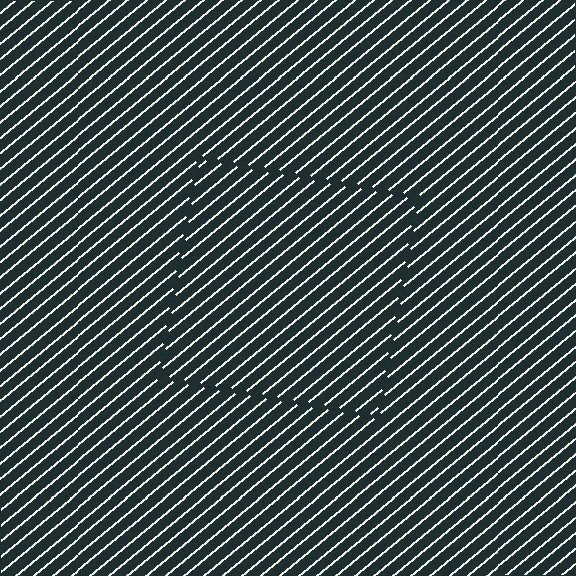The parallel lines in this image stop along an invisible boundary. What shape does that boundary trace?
An illusory square. The interior of the shape contains the same grating, shifted by half a period — the contour is defined by the phase discontinuity where line-ends from the inner and outer gratings abut.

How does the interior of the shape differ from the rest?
The interior of the shape contains the same grating, shifted by half a period — the contour is defined by the phase discontinuity where line-ends from the inner and outer gratings abut.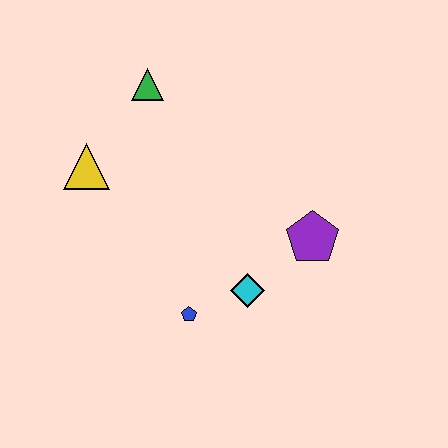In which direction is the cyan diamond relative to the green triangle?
The cyan diamond is below the green triangle.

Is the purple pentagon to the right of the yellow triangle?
Yes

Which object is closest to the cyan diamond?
The blue pentagon is closest to the cyan diamond.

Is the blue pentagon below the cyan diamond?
Yes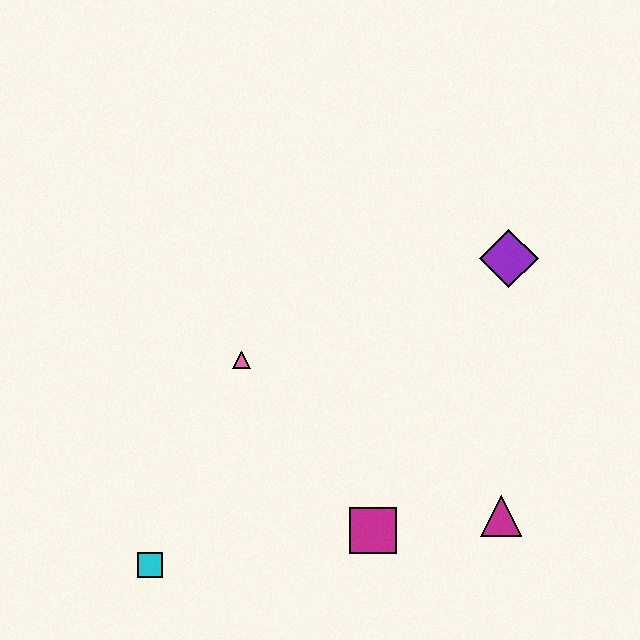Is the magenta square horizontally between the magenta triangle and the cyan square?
Yes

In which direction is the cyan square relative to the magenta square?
The cyan square is to the left of the magenta square.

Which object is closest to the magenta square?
The magenta triangle is closest to the magenta square.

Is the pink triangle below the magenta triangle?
No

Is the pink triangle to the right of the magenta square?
No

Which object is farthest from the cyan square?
The purple diamond is farthest from the cyan square.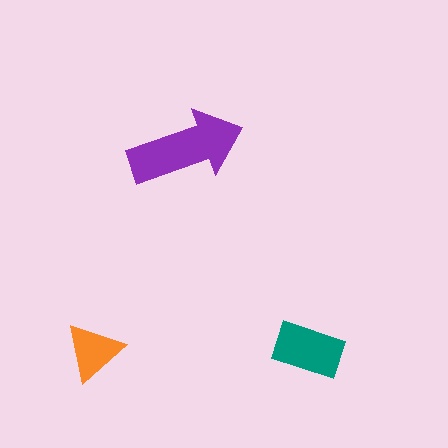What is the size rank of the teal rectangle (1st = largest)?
2nd.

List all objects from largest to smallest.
The purple arrow, the teal rectangle, the orange triangle.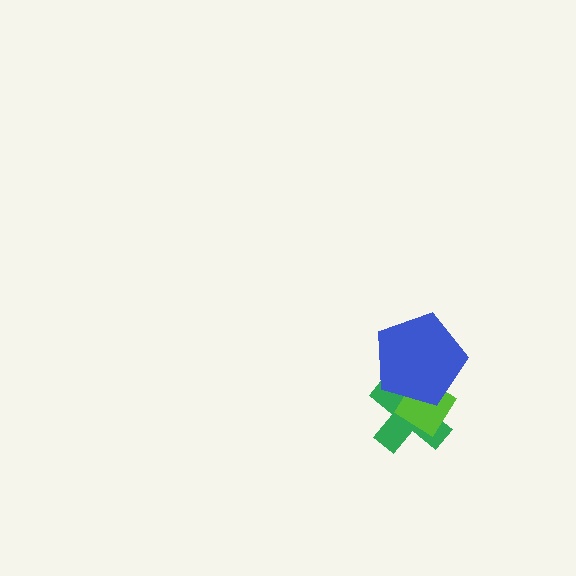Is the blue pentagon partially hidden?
No, no other shape covers it.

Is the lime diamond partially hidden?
Yes, it is partially covered by another shape.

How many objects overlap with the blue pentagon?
2 objects overlap with the blue pentagon.